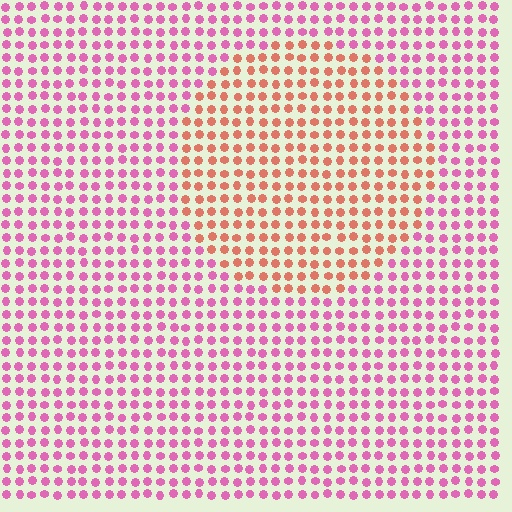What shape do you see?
I see a circle.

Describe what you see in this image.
The image is filled with small pink elements in a uniform arrangement. A circle-shaped region is visible where the elements are tinted to a slightly different hue, forming a subtle color boundary.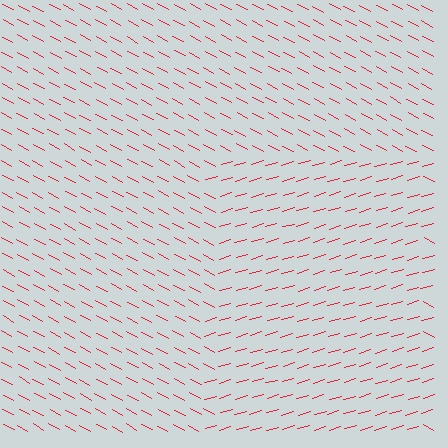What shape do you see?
I see a rectangle.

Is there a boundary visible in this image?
Yes, there is a texture boundary formed by a change in line orientation.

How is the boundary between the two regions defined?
The boundary is defined purely by a change in line orientation (approximately 45 degrees difference). All lines are the same color and thickness.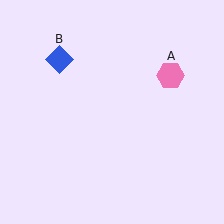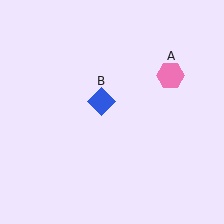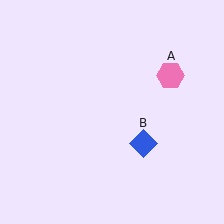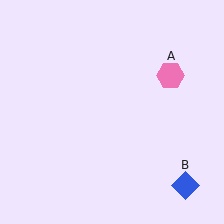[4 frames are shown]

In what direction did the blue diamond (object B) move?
The blue diamond (object B) moved down and to the right.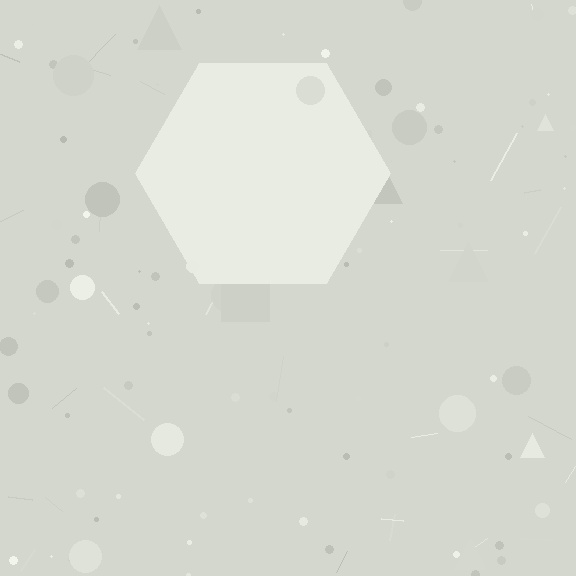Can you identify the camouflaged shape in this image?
The camouflaged shape is a hexagon.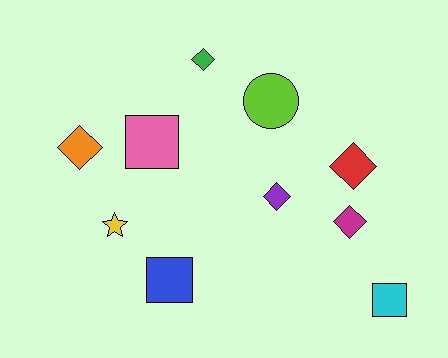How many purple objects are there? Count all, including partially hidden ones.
There is 1 purple object.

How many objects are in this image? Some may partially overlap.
There are 10 objects.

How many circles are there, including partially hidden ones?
There is 1 circle.